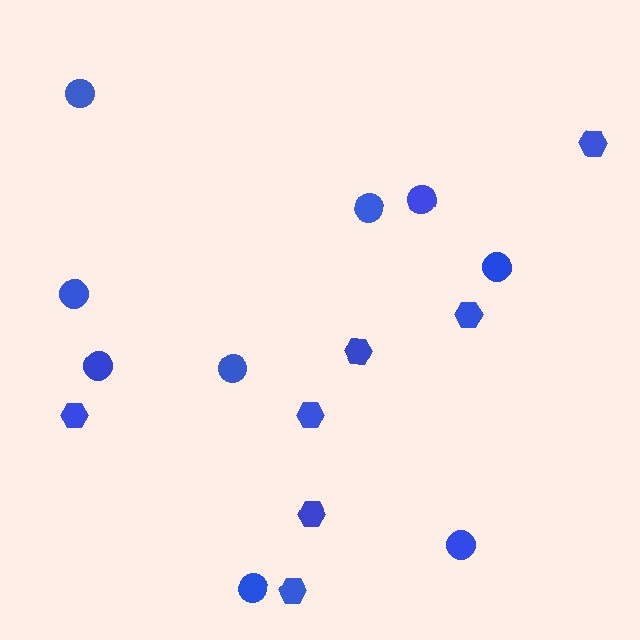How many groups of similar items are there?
There are 2 groups: one group of hexagons (7) and one group of circles (9).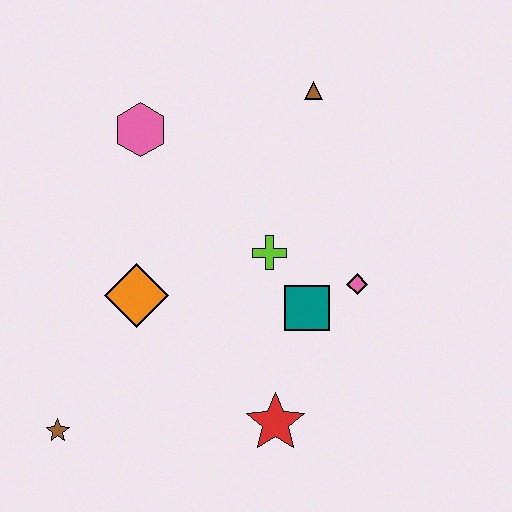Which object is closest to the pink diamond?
The teal square is closest to the pink diamond.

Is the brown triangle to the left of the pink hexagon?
No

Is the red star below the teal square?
Yes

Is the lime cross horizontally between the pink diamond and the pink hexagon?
Yes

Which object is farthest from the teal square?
The brown star is farthest from the teal square.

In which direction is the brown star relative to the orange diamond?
The brown star is below the orange diamond.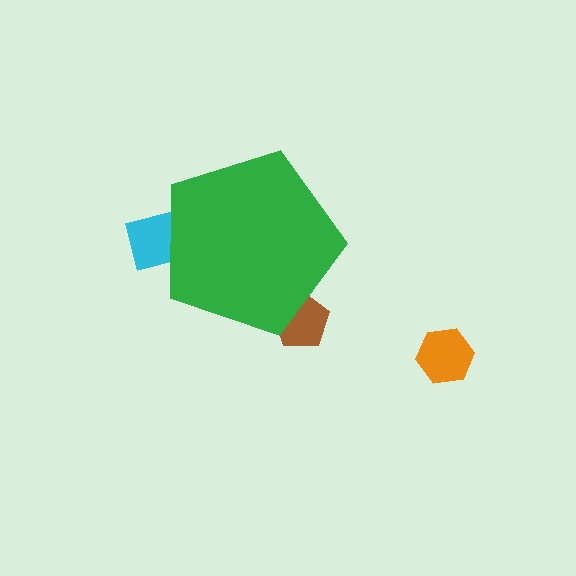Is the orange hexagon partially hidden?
No, the orange hexagon is fully visible.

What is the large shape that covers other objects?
A green pentagon.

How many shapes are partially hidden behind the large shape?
2 shapes are partially hidden.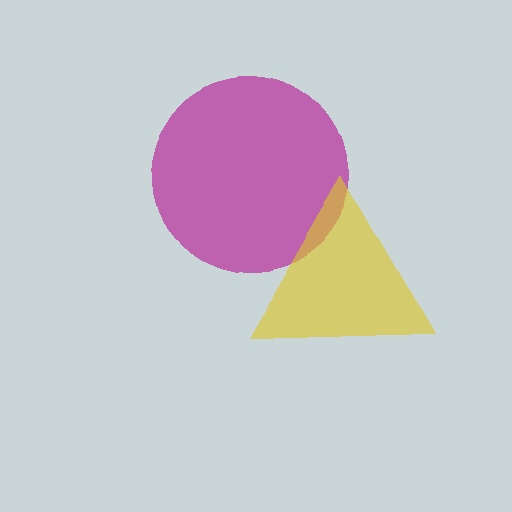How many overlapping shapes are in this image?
There are 2 overlapping shapes in the image.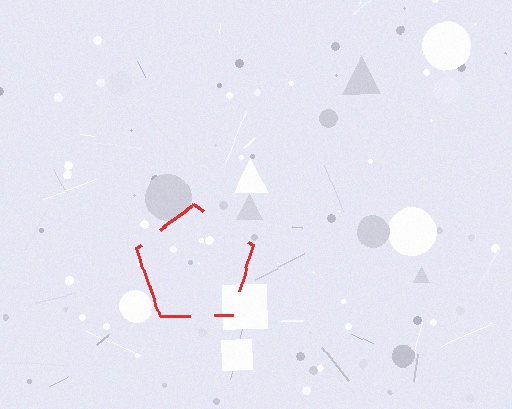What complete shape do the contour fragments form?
The contour fragments form a pentagon.